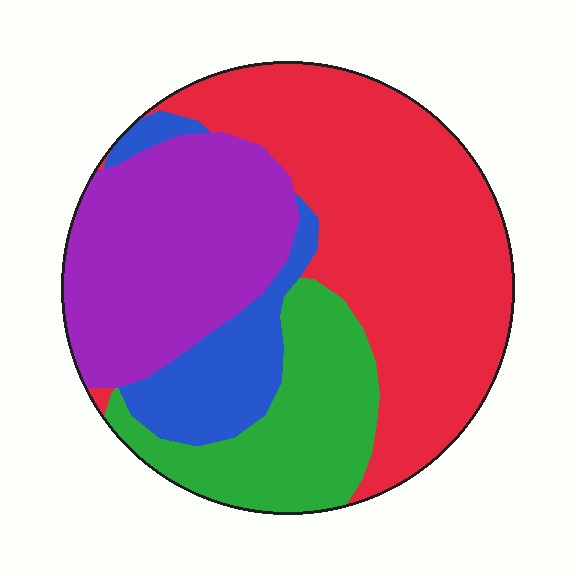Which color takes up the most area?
Red, at roughly 45%.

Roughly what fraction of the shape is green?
Green covers about 20% of the shape.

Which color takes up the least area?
Blue, at roughly 10%.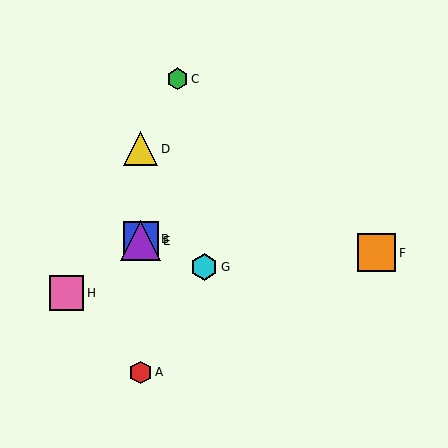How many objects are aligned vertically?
4 objects (A, B, D, E) are aligned vertically.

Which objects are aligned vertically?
Objects A, B, D, E are aligned vertically.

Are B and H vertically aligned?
No, B is at x≈141 and H is at x≈67.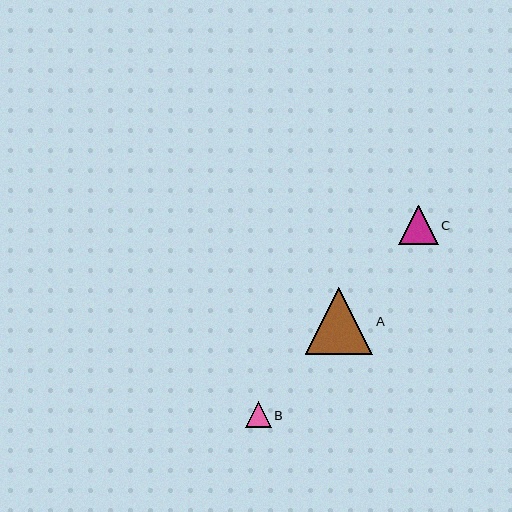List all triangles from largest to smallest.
From largest to smallest: A, C, B.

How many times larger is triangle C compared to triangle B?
Triangle C is approximately 1.5 times the size of triangle B.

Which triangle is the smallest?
Triangle B is the smallest with a size of approximately 26 pixels.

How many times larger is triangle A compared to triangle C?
Triangle A is approximately 1.7 times the size of triangle C.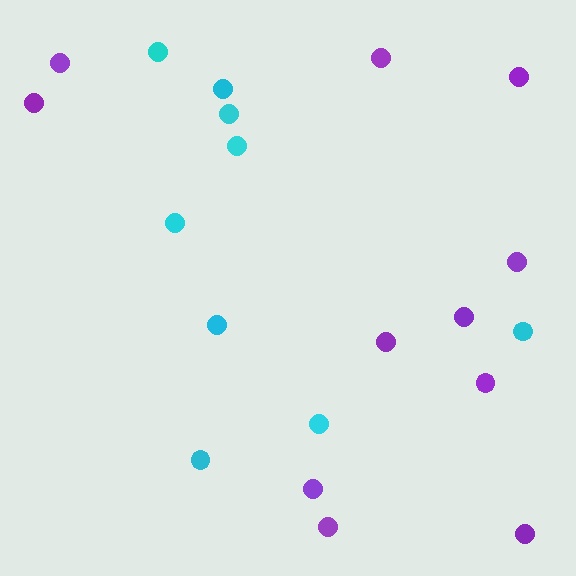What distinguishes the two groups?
There are 2 groups: one group of cyan circles (9) and one group of purple circles (11).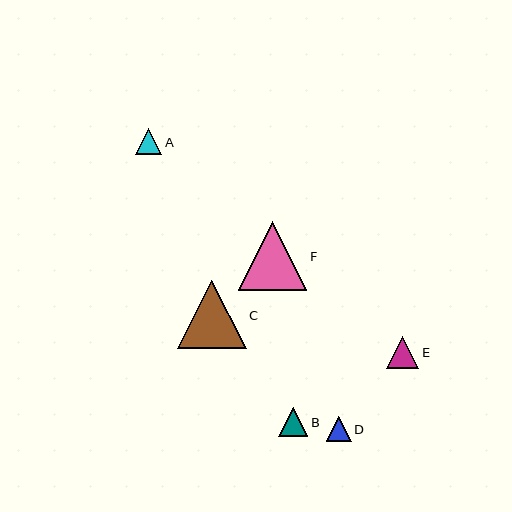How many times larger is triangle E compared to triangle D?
Triangle E is approximately 1.3 times the size of triangle D.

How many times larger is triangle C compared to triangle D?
Triangle C is approximately 2.7 times the size of triangle D.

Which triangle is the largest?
Triangle C is the largest with a size of approximately 69 pixels.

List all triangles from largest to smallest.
From largest to smallest: C, F, E, B, A, D.